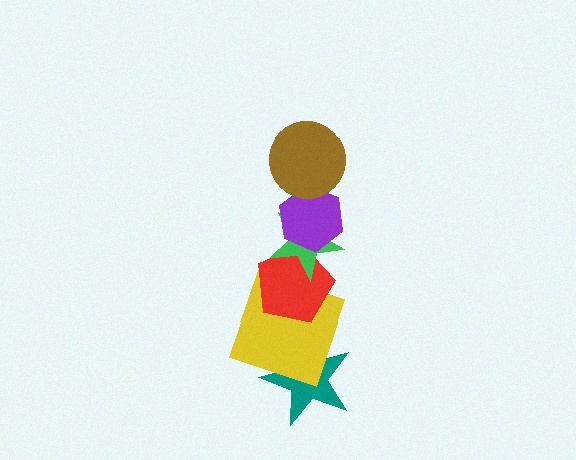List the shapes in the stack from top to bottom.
From top to bottom: the brown circle, the purple hexagon, the green star, the red pentagon, the yellow square, the teal star.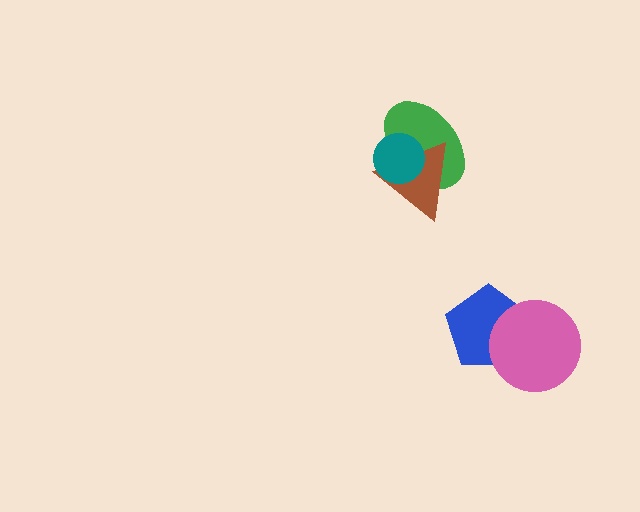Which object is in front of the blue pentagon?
The pink circle is in front of the blue pentagon.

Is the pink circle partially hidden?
No, no other shape covers it.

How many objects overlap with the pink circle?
1 object overlaps with the pink circle.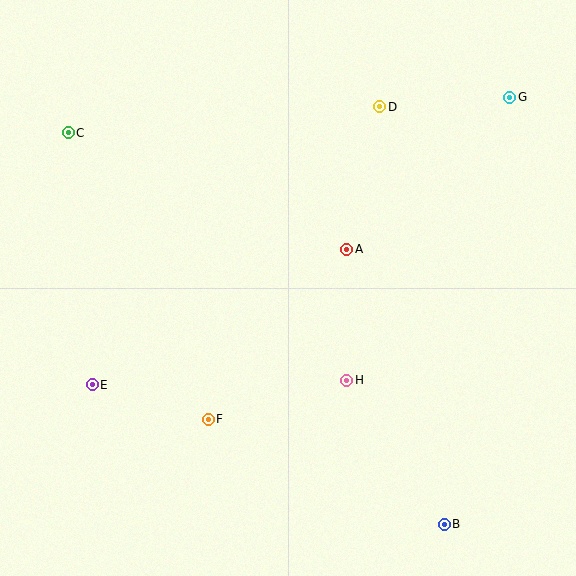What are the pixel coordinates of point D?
Point D is at (380, 107).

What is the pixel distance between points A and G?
The distance between A and G is 223 pixels.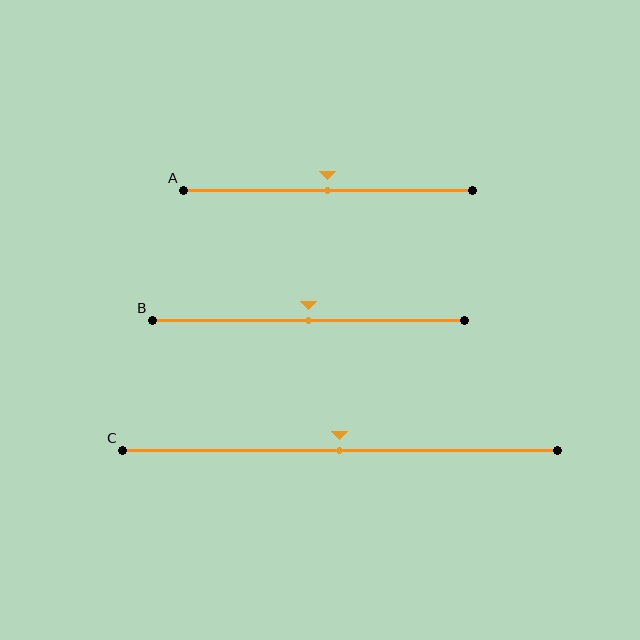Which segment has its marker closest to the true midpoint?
Segment A has its marker closest to the true midpoint.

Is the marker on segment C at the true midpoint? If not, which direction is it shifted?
Yes, the marker on segment C is at the true midpoint.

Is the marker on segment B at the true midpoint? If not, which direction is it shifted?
Yes, the marker on segment B is at the true midpoint.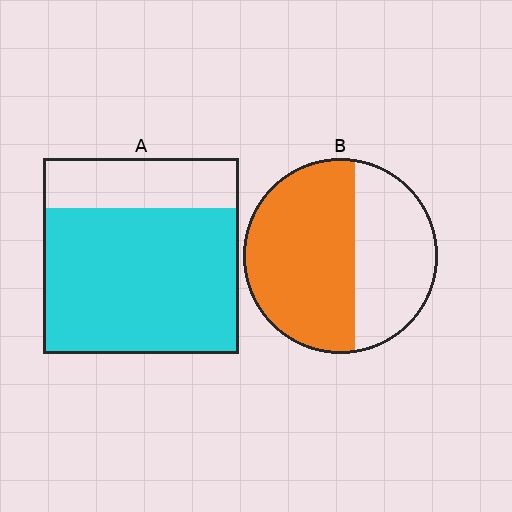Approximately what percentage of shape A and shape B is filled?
A is approximately 75% and B is approximately 60%.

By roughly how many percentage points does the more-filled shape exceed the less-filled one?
By roughly 15 percentage points (A over B).